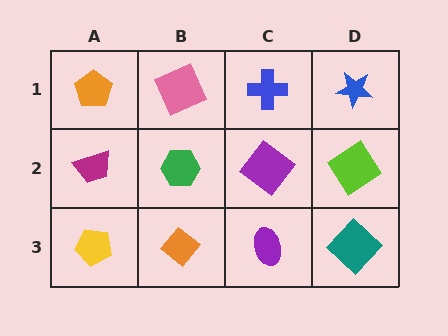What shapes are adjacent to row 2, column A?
An orange pentagon (row 1, column A), a yellow pentagon (row 3, column A), a green hexagon (row 2, column B).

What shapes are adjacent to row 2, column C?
A blue cross (row 1, column C), a purple ellipse (row 3, column C), a green hexagon (row 2, column B), a lime diamond (row 2, column D).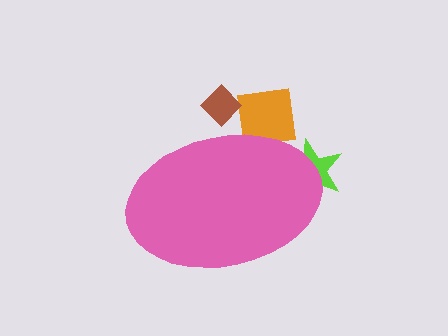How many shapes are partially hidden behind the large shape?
3 shapes are partially hidden.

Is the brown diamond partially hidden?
Yes, the brown diamond is partially hidden behind the pink ellipse.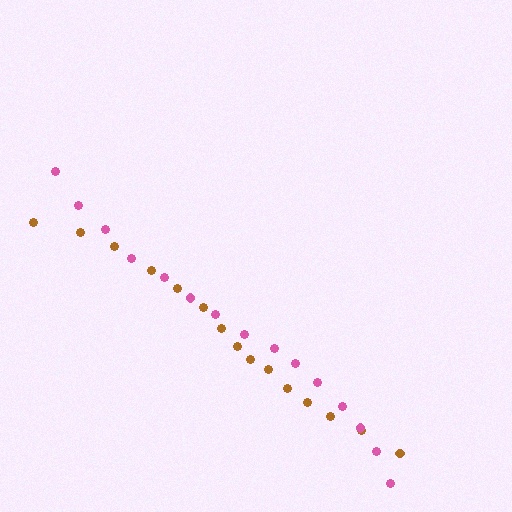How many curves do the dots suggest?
There are 2 distinct paths.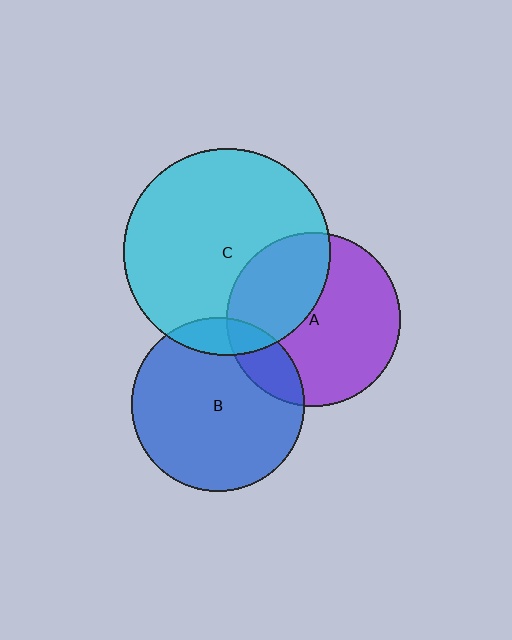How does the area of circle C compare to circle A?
Approximately 1.4 times.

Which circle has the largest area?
Circle C (cyan).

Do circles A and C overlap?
Yes.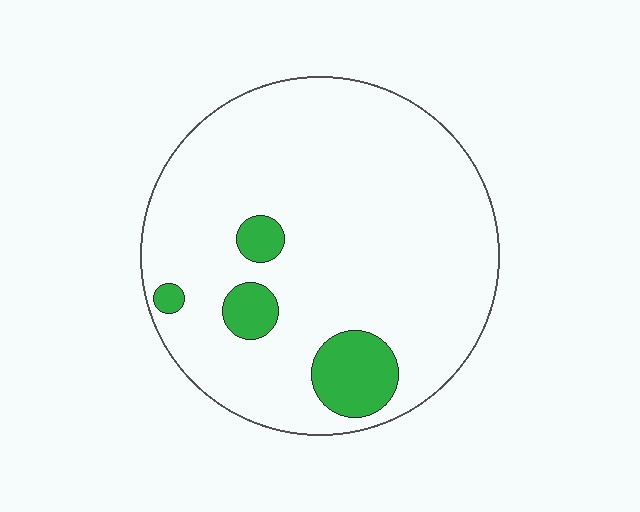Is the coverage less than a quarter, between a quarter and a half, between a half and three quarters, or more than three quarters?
Less than a quarter.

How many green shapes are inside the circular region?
4.